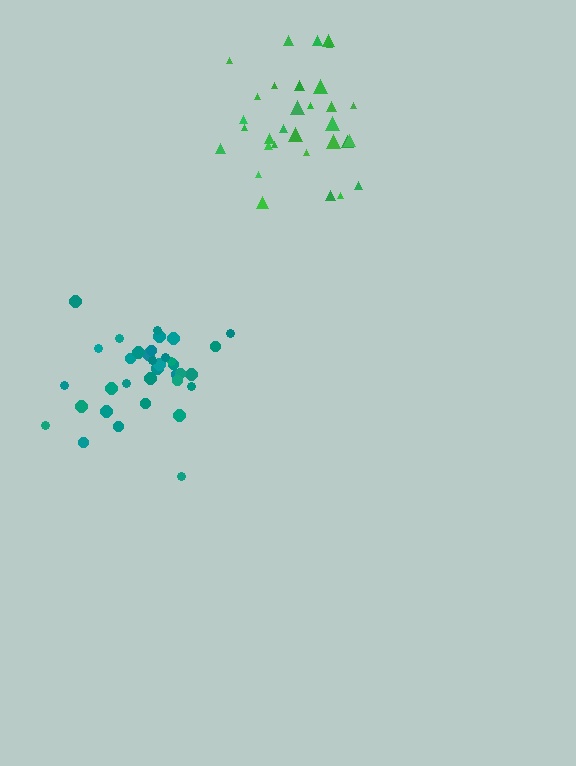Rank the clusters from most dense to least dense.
teal, green.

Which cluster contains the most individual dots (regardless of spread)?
Teal (35).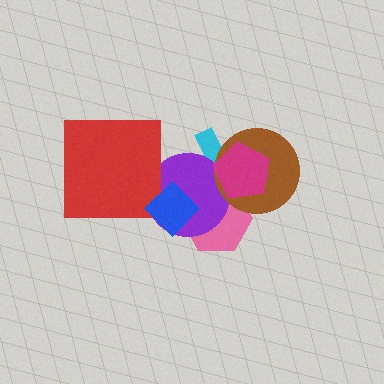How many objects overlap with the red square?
1 object overlaps with the red square.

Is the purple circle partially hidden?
Yes, it is partially covered by another shape.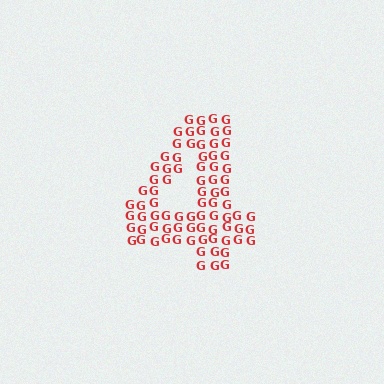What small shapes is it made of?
It is made of small letter G's.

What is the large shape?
The large shape is the digit 4.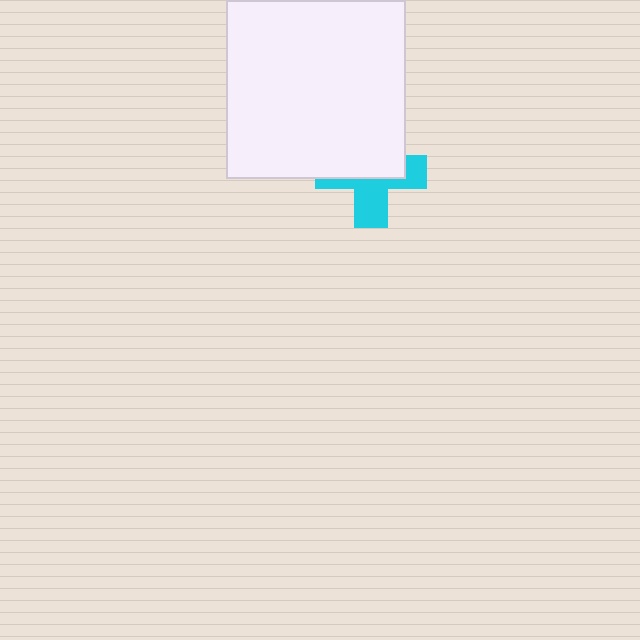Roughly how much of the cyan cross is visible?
About half of it is visible (roughly 46%).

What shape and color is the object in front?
The object in front is a white square.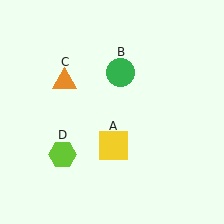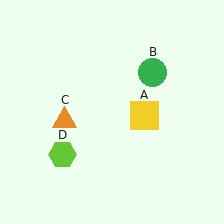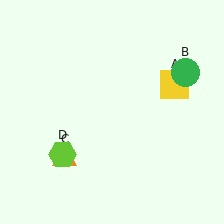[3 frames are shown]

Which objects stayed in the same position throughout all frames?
Lime hexagon (object D) remained stationary.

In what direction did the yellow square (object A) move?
The yellow square (object A) moved up and to the right.